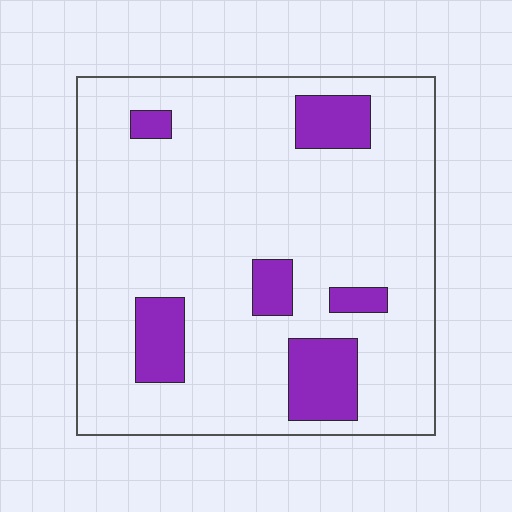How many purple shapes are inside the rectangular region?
6.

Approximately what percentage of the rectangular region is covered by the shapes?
Approximately 15%.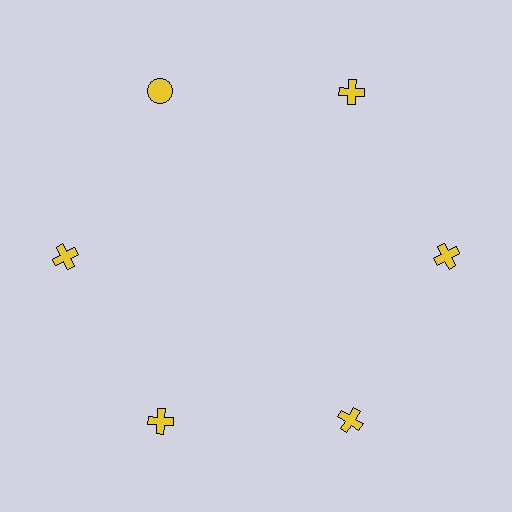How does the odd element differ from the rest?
It has a different shape: circle instead of cross.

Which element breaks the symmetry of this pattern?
The yellow circle at roughly the 11 o'clock position breaks the symmetry. All other shapes are yellow crosses.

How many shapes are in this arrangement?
There are 6 shapes arranged in a ring pattern.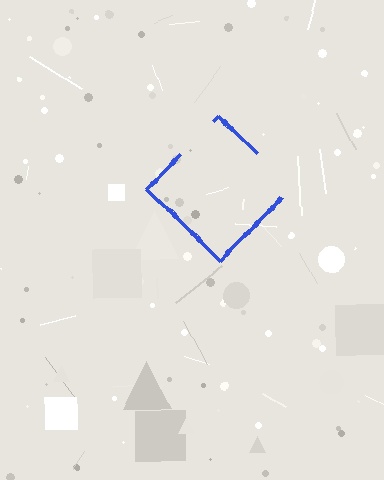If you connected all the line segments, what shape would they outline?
They would outline a diamond.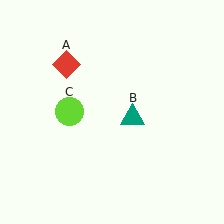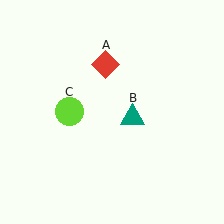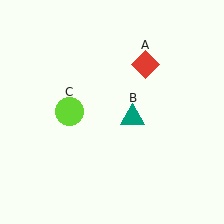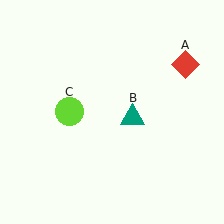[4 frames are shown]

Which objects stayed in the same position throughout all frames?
Teal triangle (object B) and lime circle (object C) remained stationary.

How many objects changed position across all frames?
1 object changed position: red diamond (object A).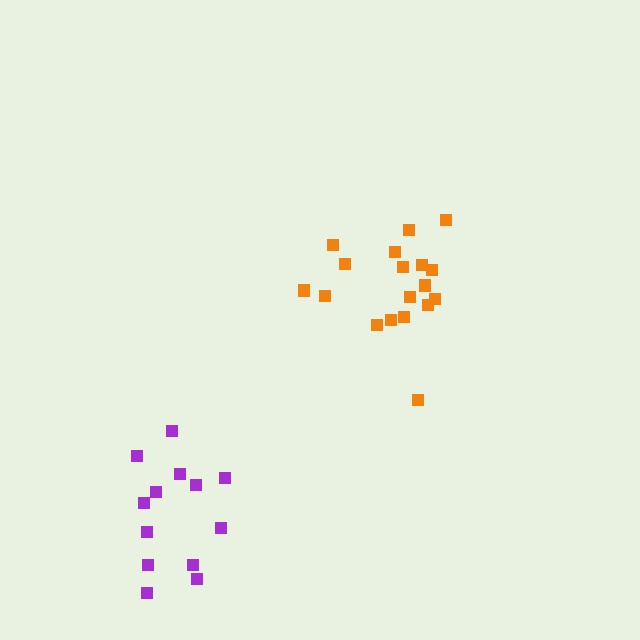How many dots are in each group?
Group 1: 18 dots, Group 2: 13 dots (31 total).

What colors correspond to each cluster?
The clusters are colored: orange, purple.